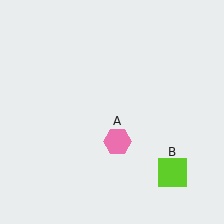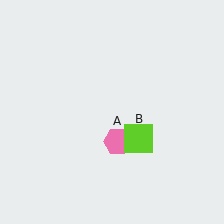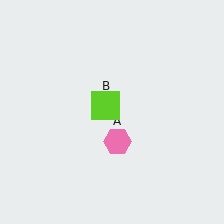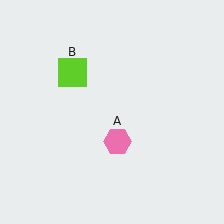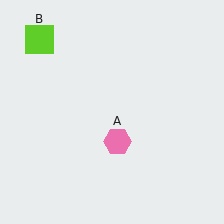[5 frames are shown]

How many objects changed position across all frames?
1 object changed position: lime square (object B).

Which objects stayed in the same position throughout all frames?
Pink hexagon (object A) remained stationary.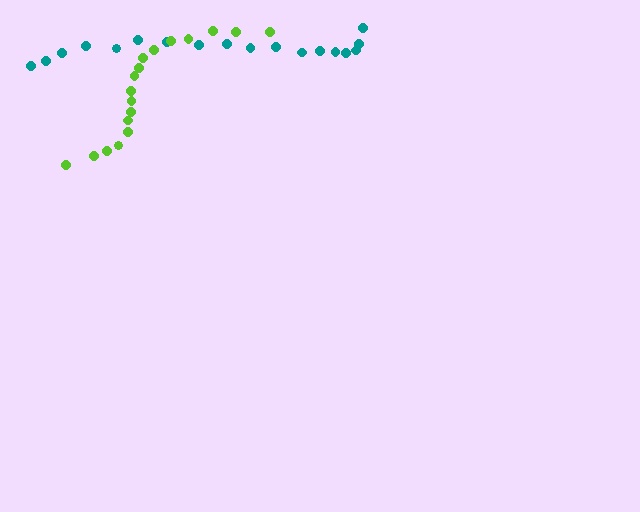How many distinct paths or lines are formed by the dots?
There are 2 distinct paths.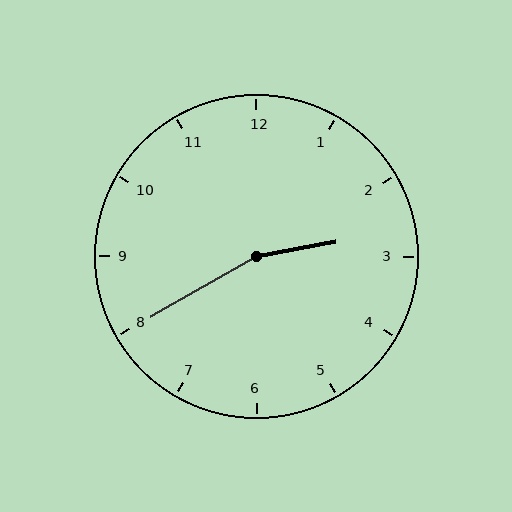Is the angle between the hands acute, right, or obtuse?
It is obtuse.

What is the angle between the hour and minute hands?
Approximately 160 degrees.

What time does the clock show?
2:40.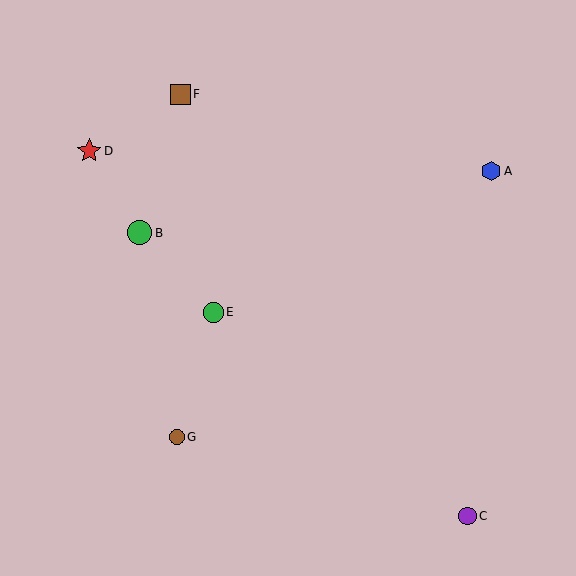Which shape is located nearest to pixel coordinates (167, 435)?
The brown circle (labeled G) at (177, 437) is nearest to that location.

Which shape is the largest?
The green circle (labeled B) is the largest.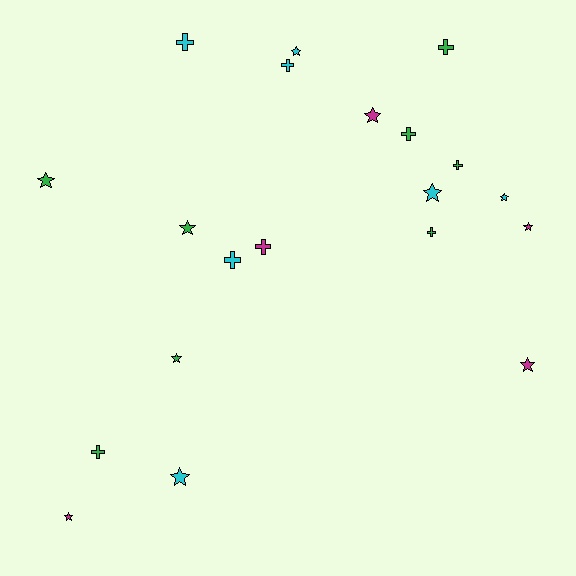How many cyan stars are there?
There are 4 cyan stars.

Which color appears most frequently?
Green, with 8 objects.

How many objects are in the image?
There are 20 objects.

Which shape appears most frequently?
Star, with 11 objects.